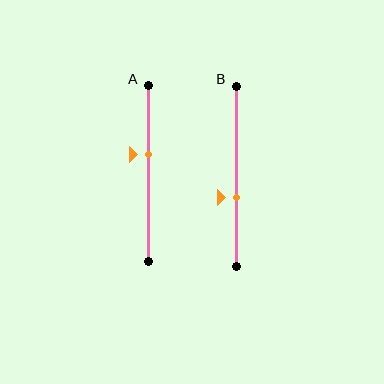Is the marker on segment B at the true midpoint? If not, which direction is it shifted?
No, the marker on segment B is shifted downward by about 12% of the segment length.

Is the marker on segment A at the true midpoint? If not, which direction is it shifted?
No, the marker on segment A is shifted upward by about 11% of the segment length.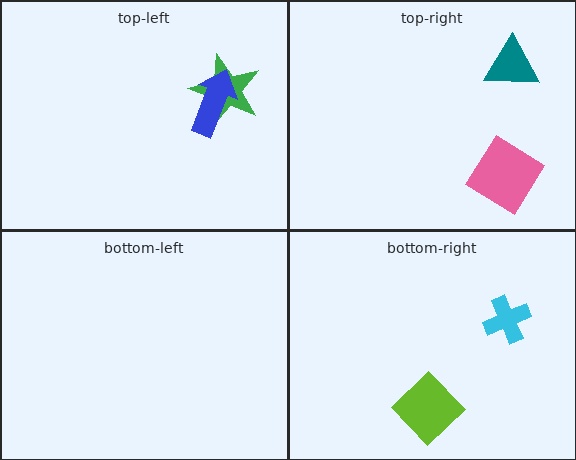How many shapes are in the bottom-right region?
2.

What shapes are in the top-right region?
The teal triangle, the pink diamond.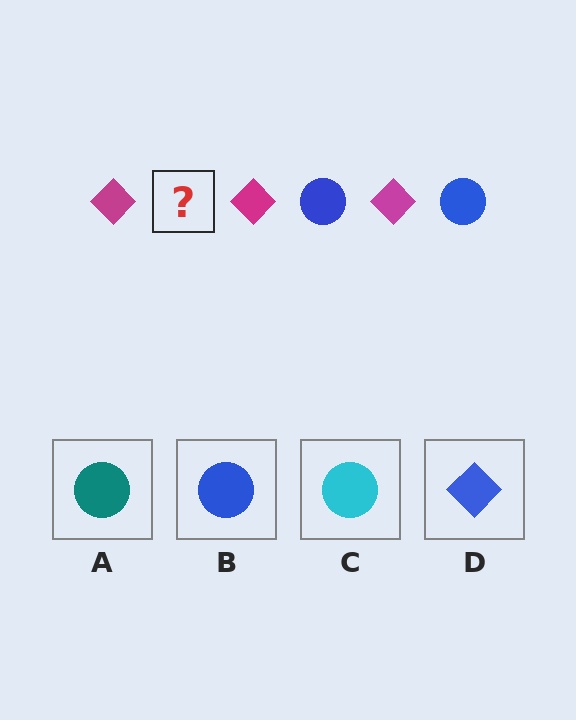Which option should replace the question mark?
Option B.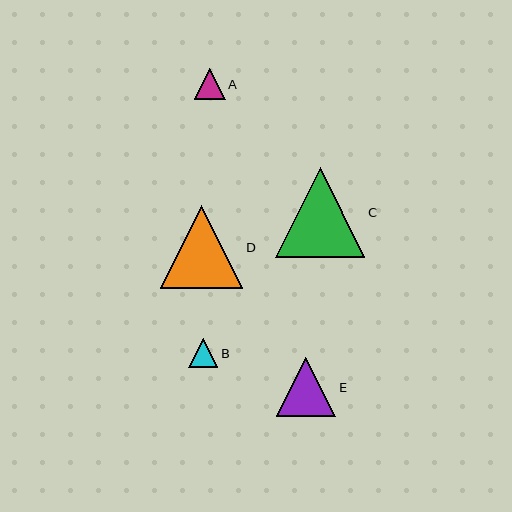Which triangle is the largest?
Triangle C is the largest with a size of approximately 89 pixels.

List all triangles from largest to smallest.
From largest to smallest: C, D, E, A, B.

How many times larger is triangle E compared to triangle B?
Triangle E is approximately 2.1 times the size of triangle B.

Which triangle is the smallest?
Triangle B is the smallest with a size of approximately 29 pixels.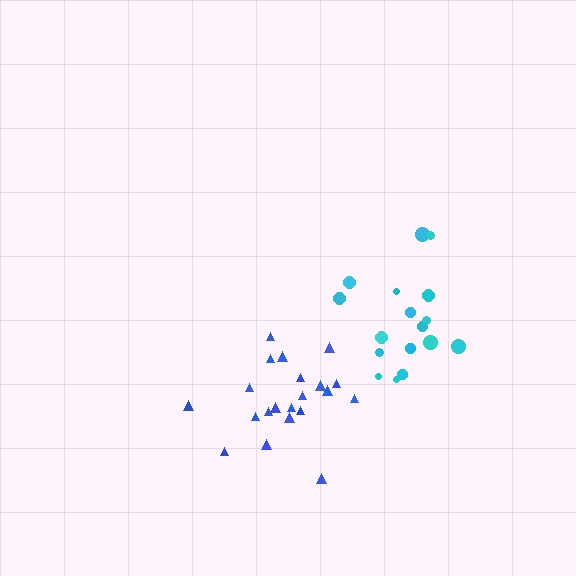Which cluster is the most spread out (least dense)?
Cyan.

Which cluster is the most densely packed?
Blue.